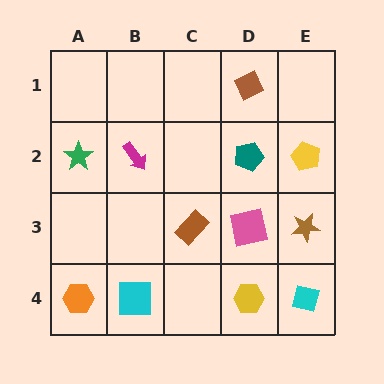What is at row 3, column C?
A brown rectangle.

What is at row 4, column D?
A yellow hexagon.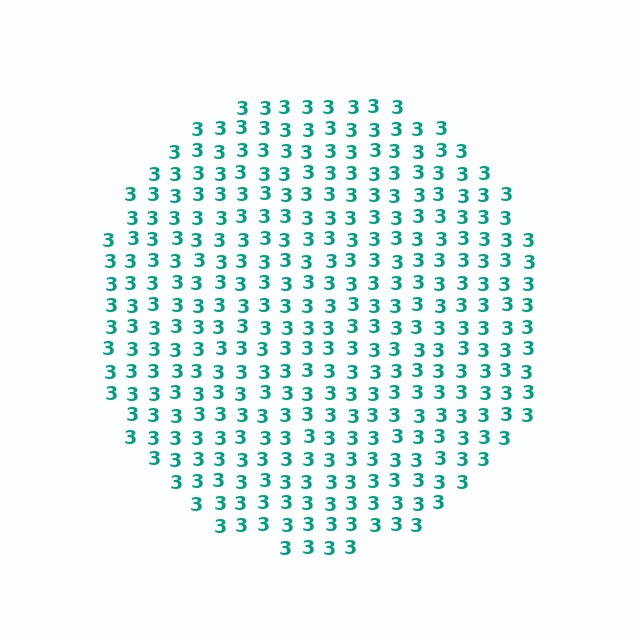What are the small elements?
The small elements are digit 3's.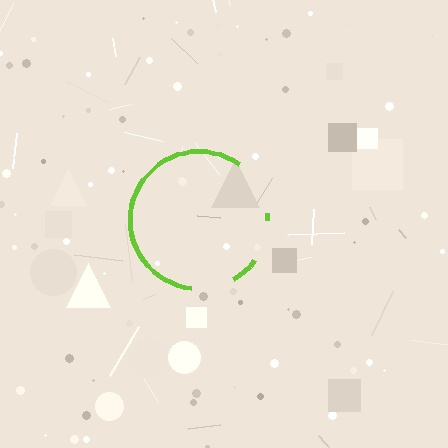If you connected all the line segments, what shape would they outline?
They would outline a circle.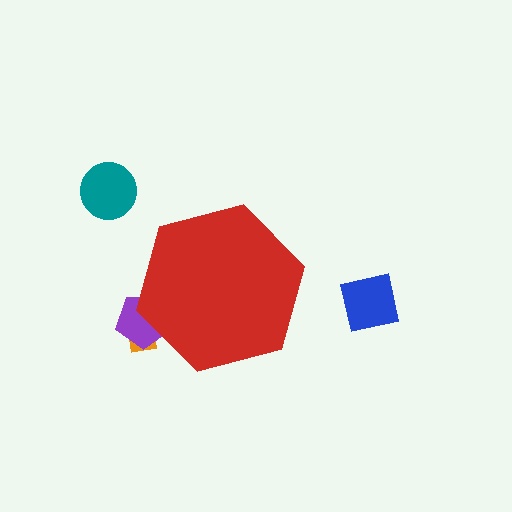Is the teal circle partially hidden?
No, the teal circle is fully visible.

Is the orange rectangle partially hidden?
Yes, the orange rectangle is partially hidden behind the red hexagon.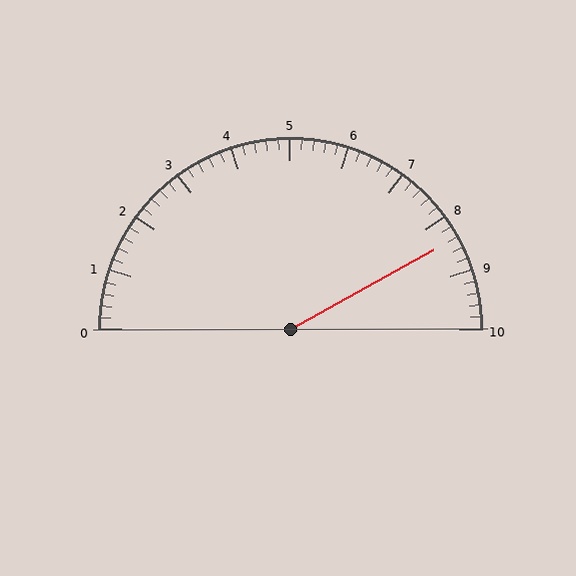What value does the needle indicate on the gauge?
The needle indicates approximately 8.4.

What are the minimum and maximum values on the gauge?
The gauge ranges from 0 to 10.